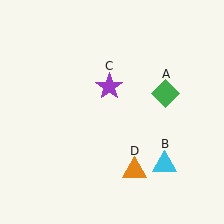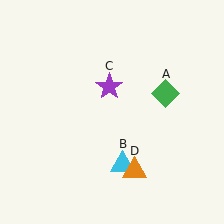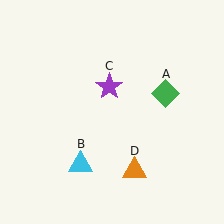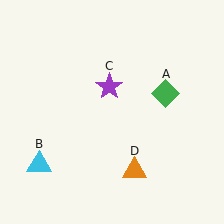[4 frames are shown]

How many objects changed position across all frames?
1 object changed position: cyan triangle (object B).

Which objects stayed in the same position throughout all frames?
Green diamond (object A) and purple star (object C) and orange triangle (object D) remained stationary.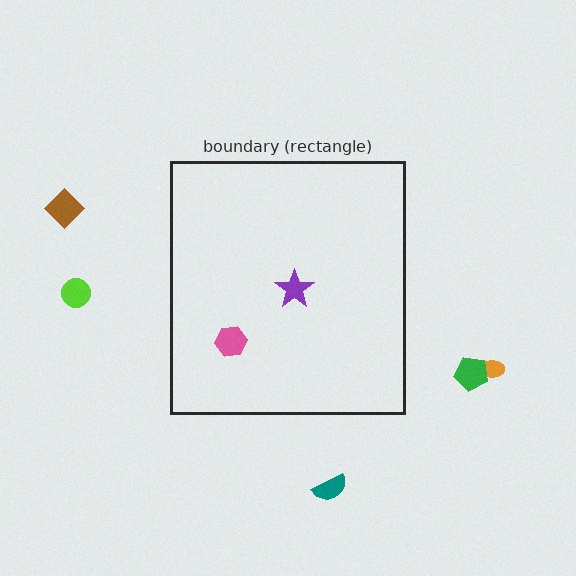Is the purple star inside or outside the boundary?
Inside.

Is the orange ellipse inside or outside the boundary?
Outside.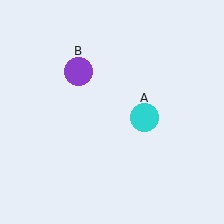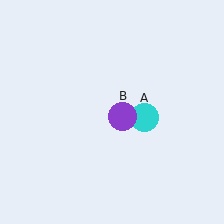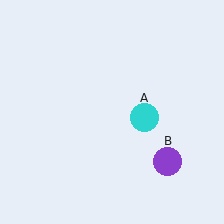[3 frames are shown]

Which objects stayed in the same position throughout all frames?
Cyan circle (object A) remained stationary.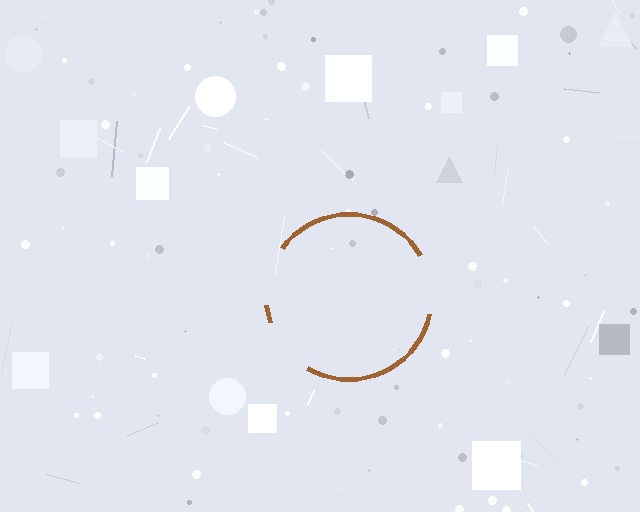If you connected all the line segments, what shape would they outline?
They would outline a circle.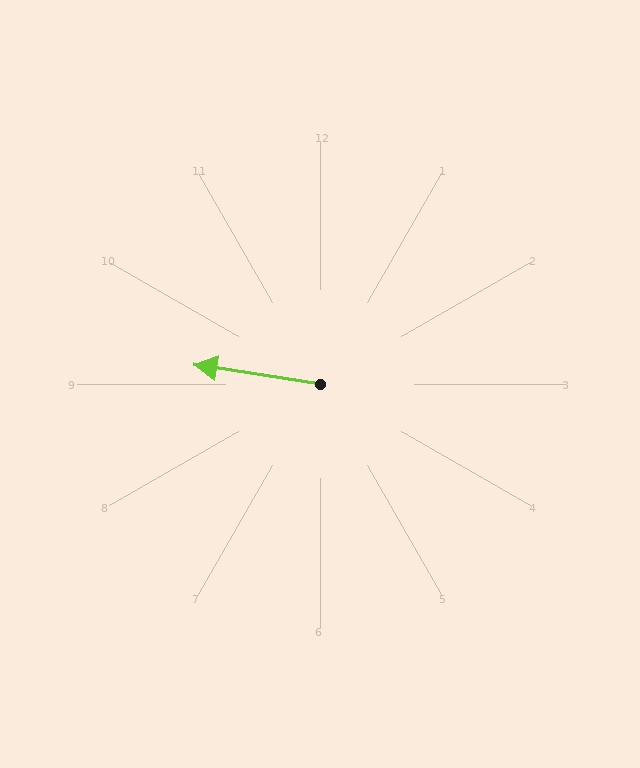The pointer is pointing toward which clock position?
Roughly 9 o'clock.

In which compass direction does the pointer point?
West.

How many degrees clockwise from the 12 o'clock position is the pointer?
Approximately 279 degrees.